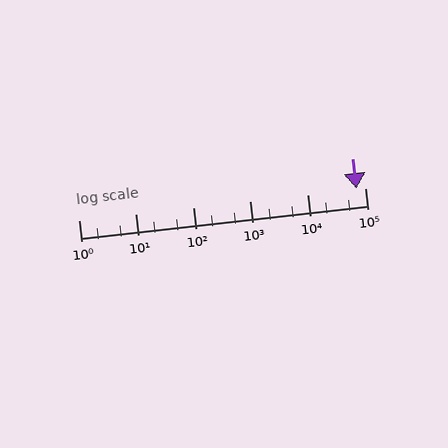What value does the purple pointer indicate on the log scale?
The pointer indicates approximately 72000.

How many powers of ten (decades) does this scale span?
The scale spans 5 decades, from 1 to 100000.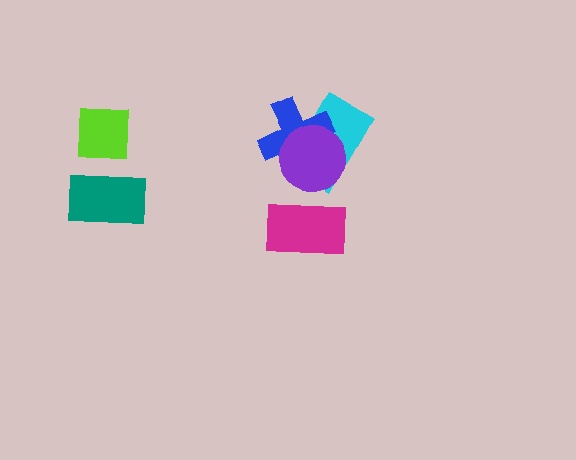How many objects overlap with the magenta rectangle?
0 objects overlap with the magenta rectangle.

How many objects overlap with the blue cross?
2 objects overlap with the blue cross.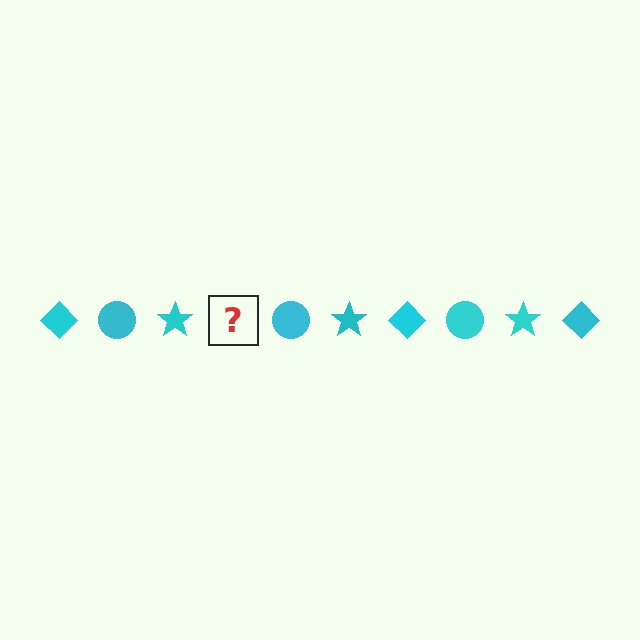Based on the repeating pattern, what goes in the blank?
The blank should be a cyan diamond.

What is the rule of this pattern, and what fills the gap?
The rule is that the pattern cycles through diamond, circle, star shapes in cyan. The gap should be filled with a cyan diamond.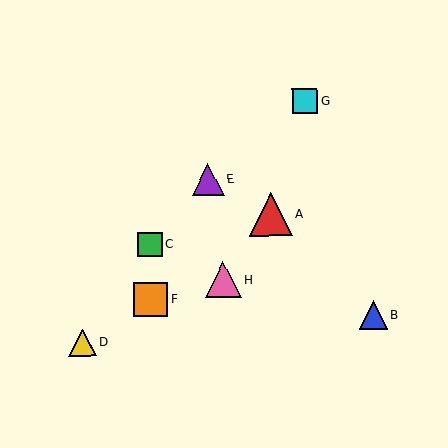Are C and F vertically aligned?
Yes, both are at x≈150.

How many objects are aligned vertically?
2 objects (C, F) are aligned vertically.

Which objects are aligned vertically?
Objects C, F are aligned vertically.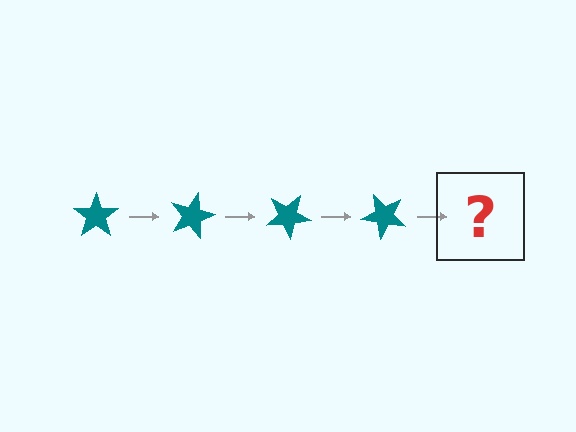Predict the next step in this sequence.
The next step is a teal star rotated 60 degrees.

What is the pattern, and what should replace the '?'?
The pattern is that the star rotates 15 degrees each step. The '?' should be a teal star rotated 60 degrees.